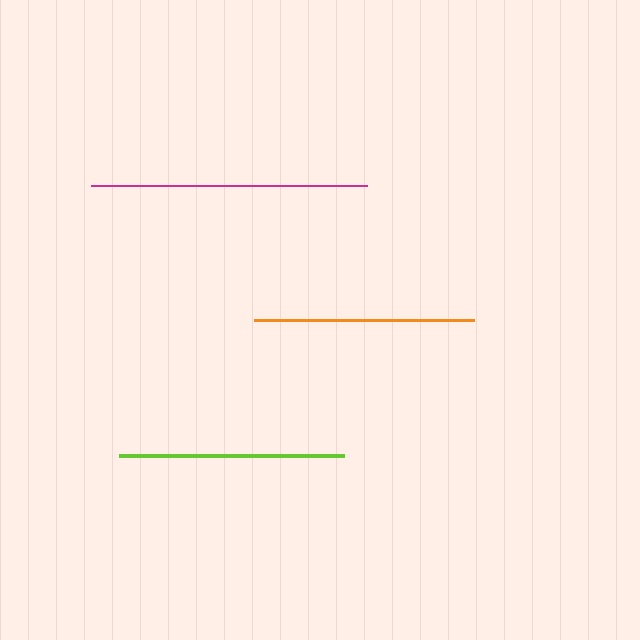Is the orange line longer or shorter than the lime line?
The lime line is longer than the orange line.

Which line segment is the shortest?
The orange line is the shortest at approximately 220 pixels.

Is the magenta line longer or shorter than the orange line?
The magenta line is longer than the orange line.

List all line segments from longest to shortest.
From longest to shortest: magenta, lime, orange.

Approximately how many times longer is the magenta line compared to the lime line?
The magenta line is approximately 1.2 times the length of the lime line.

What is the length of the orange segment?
The orange segment is approximately 220 pixels long.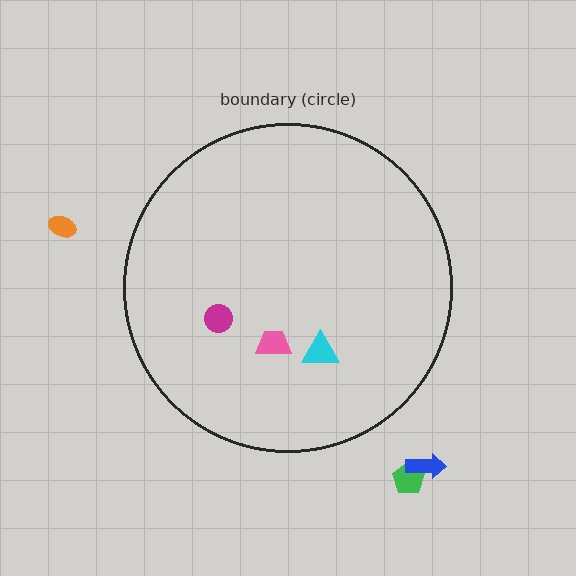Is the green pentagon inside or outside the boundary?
Outside.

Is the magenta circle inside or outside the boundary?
Inside.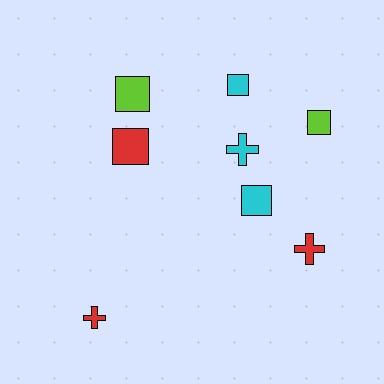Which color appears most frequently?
Cyan, with 3 objects.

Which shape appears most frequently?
Square, with 5 objects.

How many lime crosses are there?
There are no lime crosses.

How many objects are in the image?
There are 8 objects.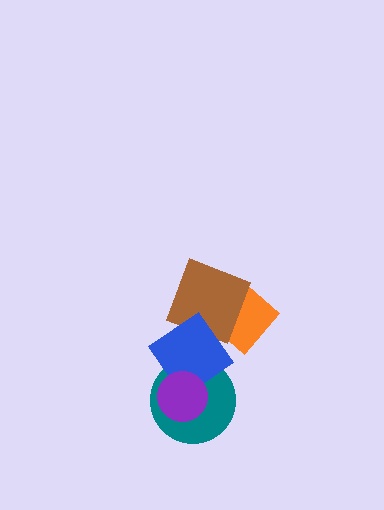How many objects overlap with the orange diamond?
2 objects overlap with the orange diamond.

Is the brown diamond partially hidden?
Yes, it is partially covered by another shape.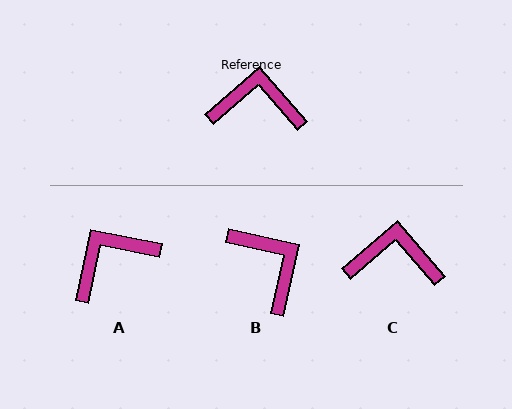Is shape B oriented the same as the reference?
No, it is off by about 53 degrees.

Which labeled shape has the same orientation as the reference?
C.